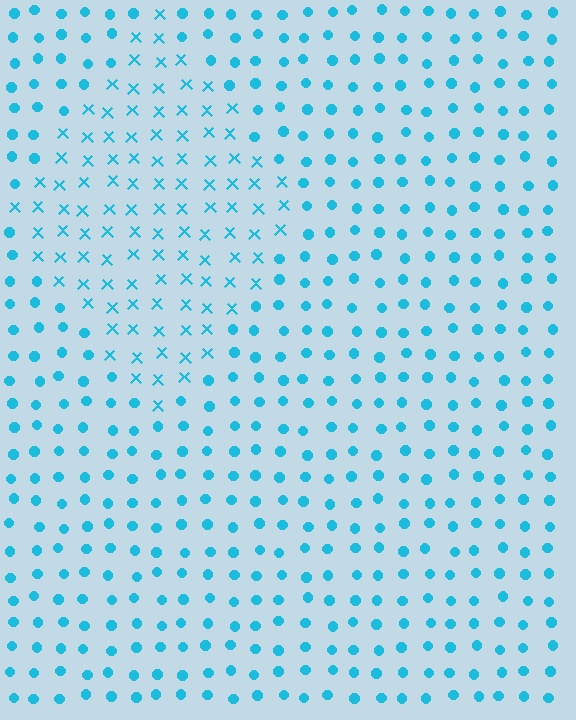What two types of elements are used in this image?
The image uses X marks inside the diamond region and circles outside it.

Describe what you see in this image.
The image is filled with small cyan elements arranged in a uniform grid. A diamond-shaped region contains X marks, while the surrounding area contains circles. The boundary is defined purely by the change in element shape.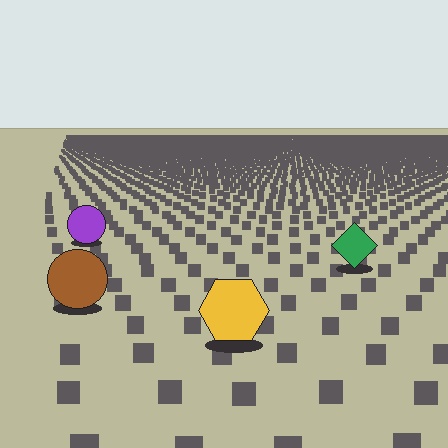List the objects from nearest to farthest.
From nearest to farthest: the yellow hexagon, the brown circle, the green diamond, the purple circle.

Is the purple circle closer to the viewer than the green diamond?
No. The green diamond is closer — you can tell from the texture gradient: the ground texture is coarser near it.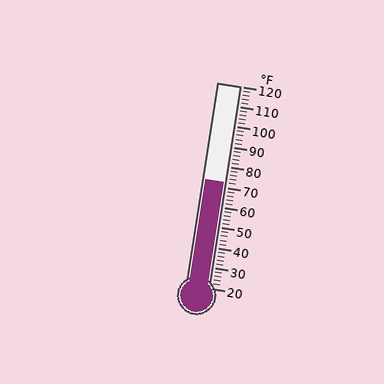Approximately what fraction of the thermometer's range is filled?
The thermometer is filled to approximately 50% of its range.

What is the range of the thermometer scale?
The thermometer scale ranges from 20°F to 120°F.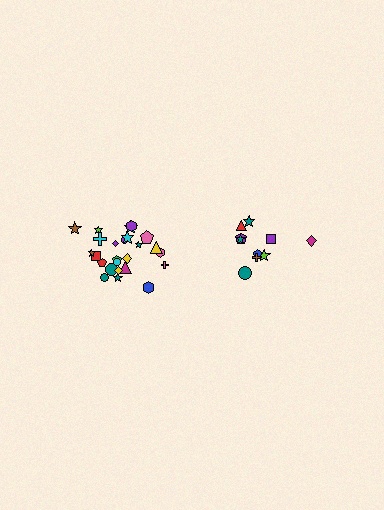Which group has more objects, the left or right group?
The left group.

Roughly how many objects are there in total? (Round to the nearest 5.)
Roughly 35 objects in total.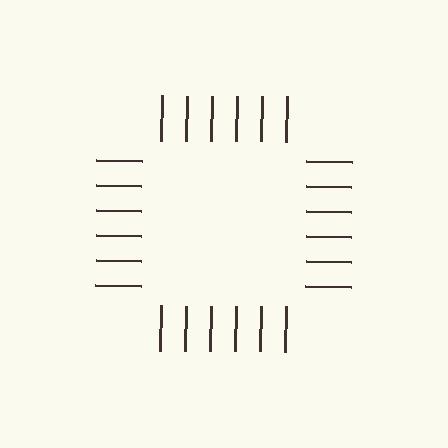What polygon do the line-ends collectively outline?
An illusory square — the line segments terminate on its edges but no continuous stroke is drawn.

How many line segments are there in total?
24 — 6 along each of the 4 edges.